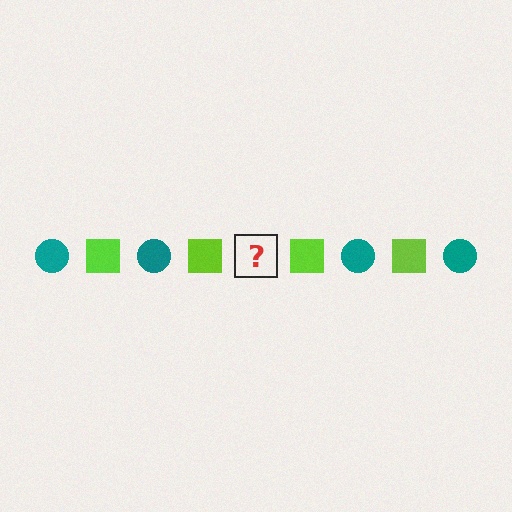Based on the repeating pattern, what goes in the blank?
The blank should be a teal circle.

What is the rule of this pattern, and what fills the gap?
The rule is that the pattern alternates between teal circle and lime square. The gap should be filled with a teal circle.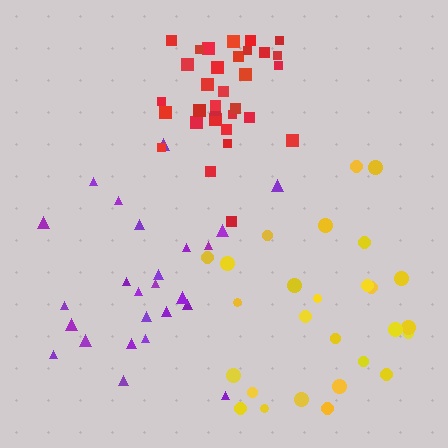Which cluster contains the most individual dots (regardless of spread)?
Red (32).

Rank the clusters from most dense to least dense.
red, purple, yellow.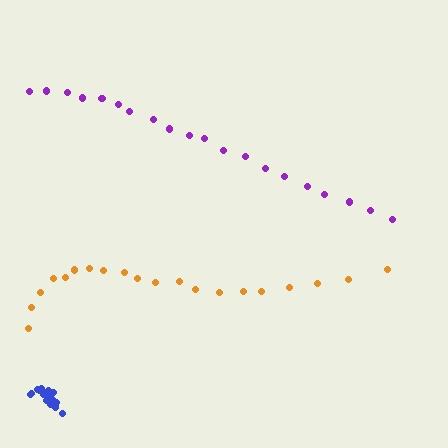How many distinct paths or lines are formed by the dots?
There are 3 distinct paths.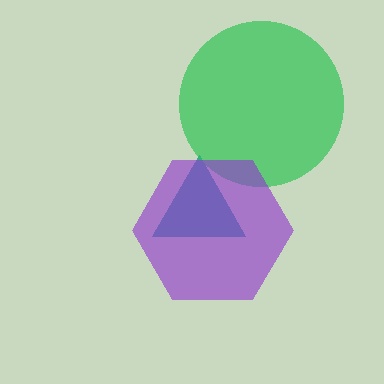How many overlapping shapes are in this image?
There are 3 overlapping shapes in the image.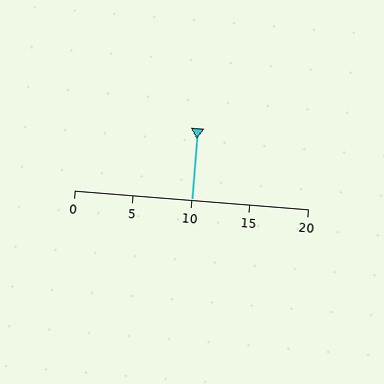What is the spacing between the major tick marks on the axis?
The major ticks are spaced 5 apart.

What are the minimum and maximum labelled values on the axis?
The axis runs from 0 to 20.